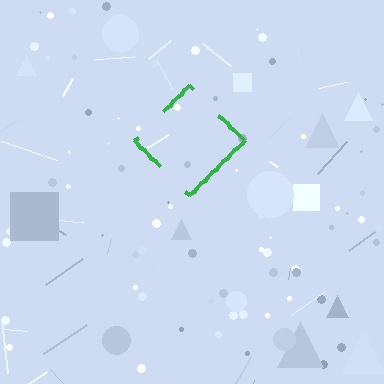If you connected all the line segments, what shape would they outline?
They would outline a diamond.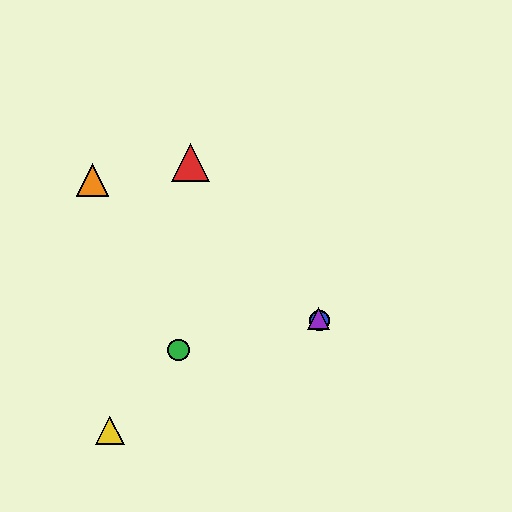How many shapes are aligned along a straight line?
3 shapes (the red triangle, the blue circle, the purple triangle) are aligned along a straight line.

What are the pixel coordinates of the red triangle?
The red triangle is at (190, 163).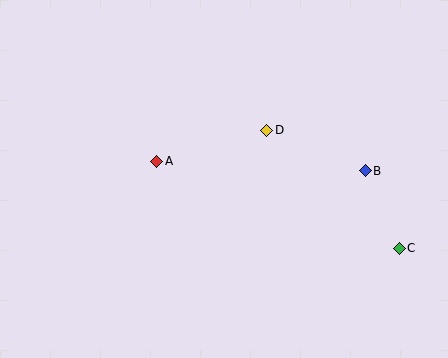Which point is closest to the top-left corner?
Point A is closest to the top-left corner.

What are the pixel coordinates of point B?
Point B is at (365, 171).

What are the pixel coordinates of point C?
Point C is at (399, 248).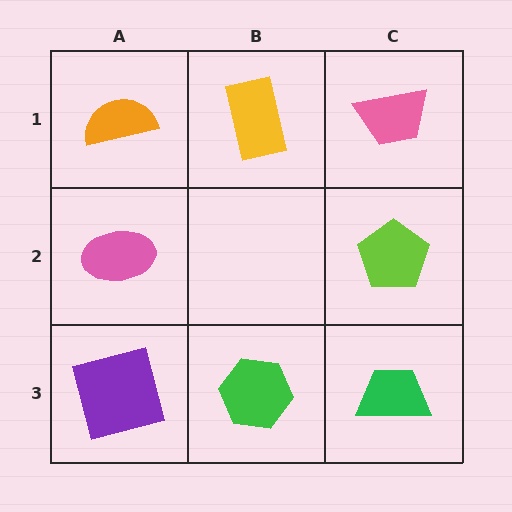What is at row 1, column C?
A pink trapezoid.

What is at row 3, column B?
A green hexagon.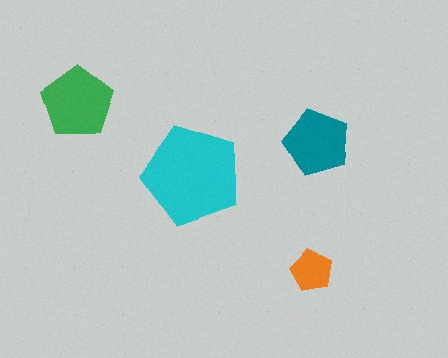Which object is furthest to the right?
The teal pentagon is rightmost.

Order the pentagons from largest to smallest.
the cyan one, the green one, the teal one, the orange one.